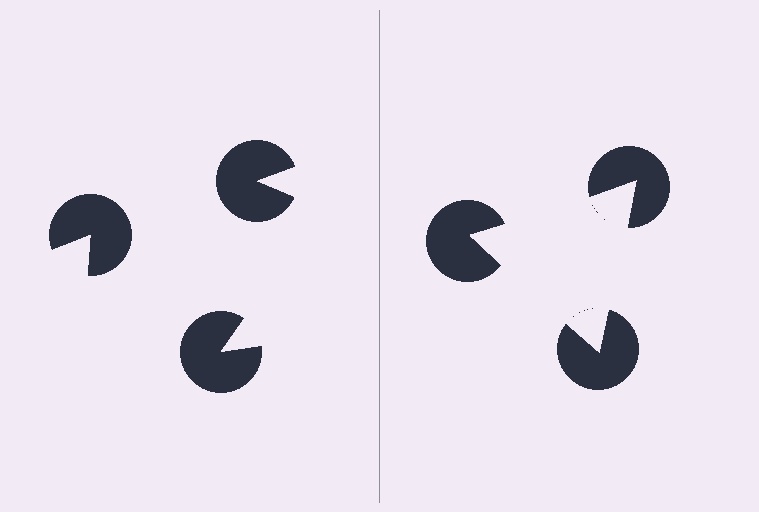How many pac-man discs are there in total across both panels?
6 — 3 on each side.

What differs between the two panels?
The pac-man discs are positioned identically on both sides; only the wedge orientations differ. On the right they align to a triangle; on the left they are misaligned.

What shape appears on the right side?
An illusory triangle.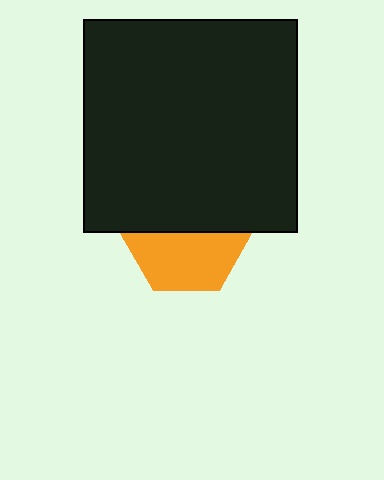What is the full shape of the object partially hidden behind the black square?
The partially hidden object is an orange hexagon.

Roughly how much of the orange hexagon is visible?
About half of it is visible (roughly 50%).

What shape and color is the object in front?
The object in front is a black square.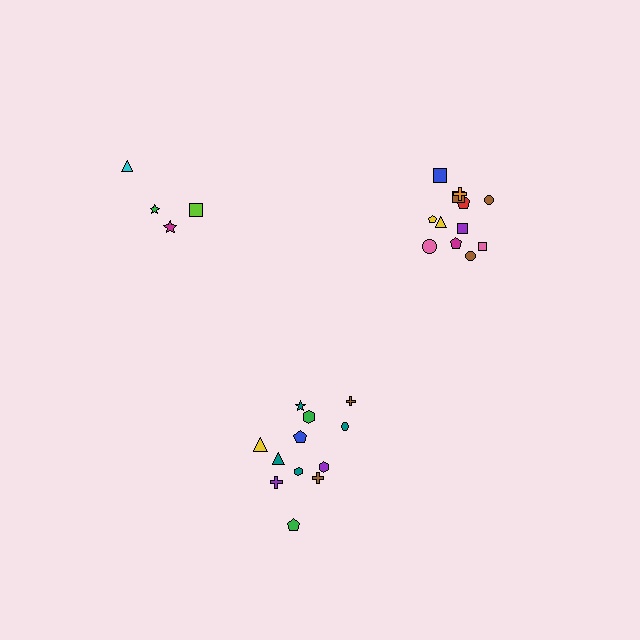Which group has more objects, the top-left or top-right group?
The top-right group.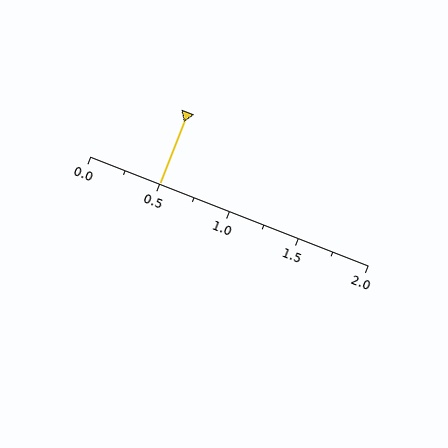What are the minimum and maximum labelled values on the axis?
The axis runs from 0.0 to 2.0.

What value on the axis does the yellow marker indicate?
The marker indicates approximately 0.5.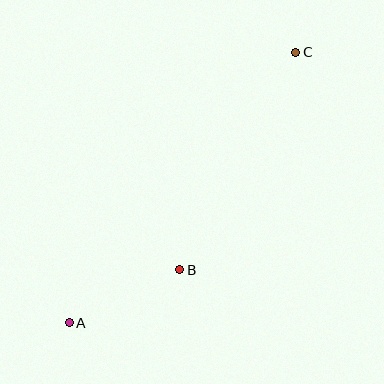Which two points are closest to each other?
Points A and B are closest to each other.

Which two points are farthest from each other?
Points A and C are farthest from each other.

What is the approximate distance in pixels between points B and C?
The distance between B and C is approximately 246 pixels.